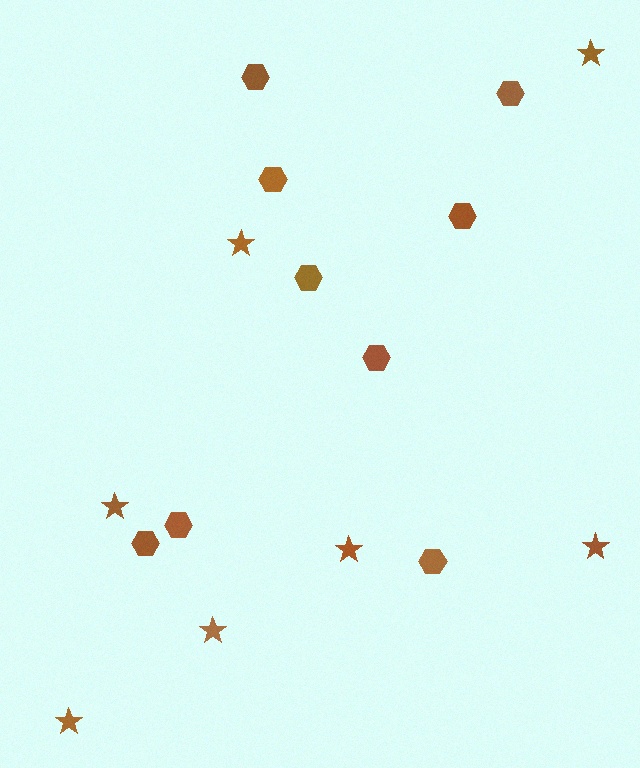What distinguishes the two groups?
There are 2 groups: one group of hexagons (9) and one group of stars (7).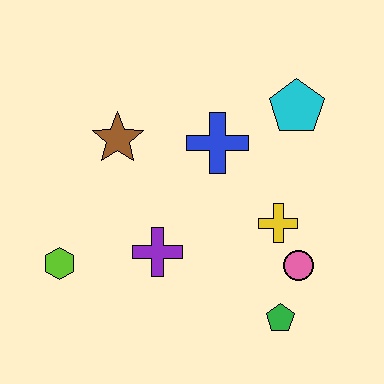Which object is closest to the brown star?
The blue cross is closest to the brown star.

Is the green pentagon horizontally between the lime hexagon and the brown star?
No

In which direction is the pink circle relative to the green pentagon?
The pink circle is above the green pentagon.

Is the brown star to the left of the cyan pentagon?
Yes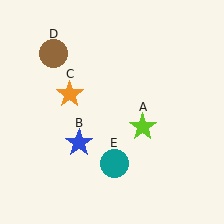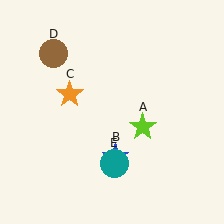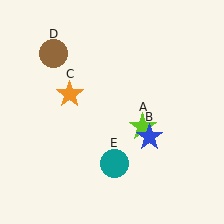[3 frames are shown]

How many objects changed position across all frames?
1 object changed position: blue star (object B).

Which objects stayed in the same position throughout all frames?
Lime star (object A) and orange star (object C) and brown circle (object D) and teal circle (object E) remained stationary.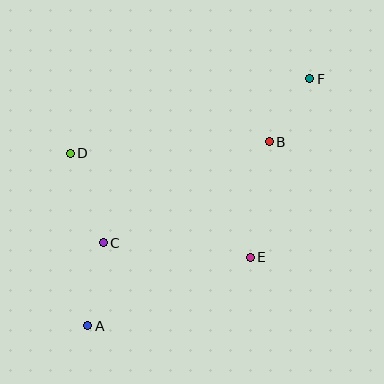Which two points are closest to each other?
Points B and F are closest to each other.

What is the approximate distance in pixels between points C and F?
The distance between C and F is approximately 264 pixels.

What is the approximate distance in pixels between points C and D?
The distance between C and D is approximately 95 pixels.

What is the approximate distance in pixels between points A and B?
The distance between A and B is approximately 258 pixels.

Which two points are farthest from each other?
Points A and F are farthest from each other.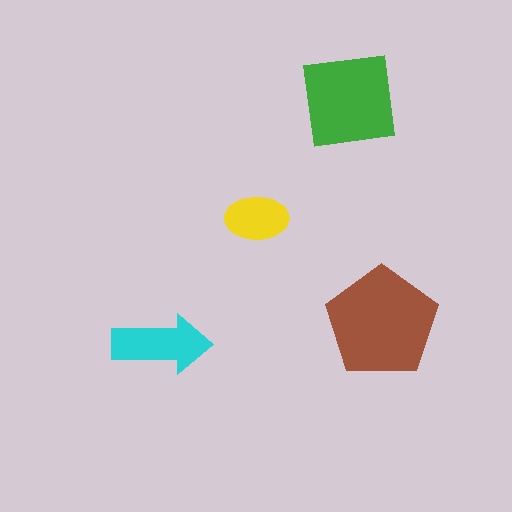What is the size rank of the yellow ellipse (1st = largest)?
4th.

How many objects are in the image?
There are 4 objects in the image.